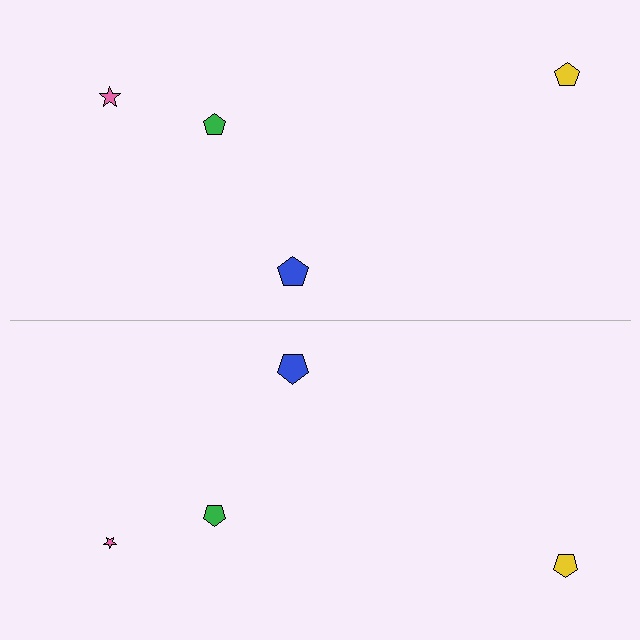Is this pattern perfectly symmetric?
No, the pattern is not perfectly symmetric. The pink star on the bottom side has a different size than its mirror counterpart.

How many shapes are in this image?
There are 8 shapes in this image.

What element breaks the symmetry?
The pink star on the bottom side has a different size than its mirror counterpart.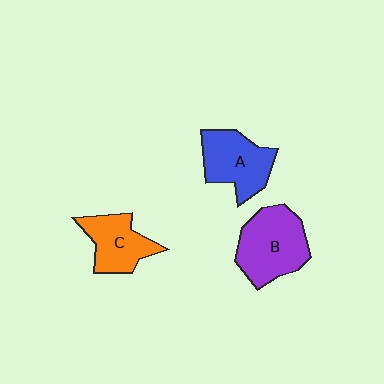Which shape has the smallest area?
Shape C (orange).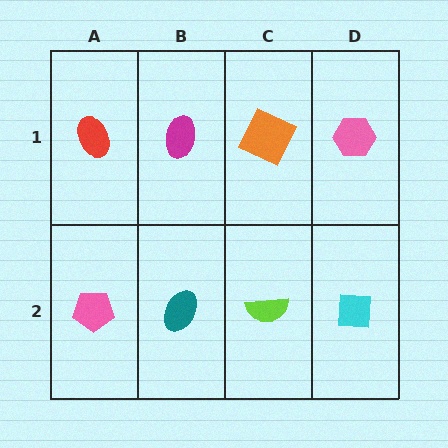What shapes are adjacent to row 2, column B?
A magenta ellipse (row 1, column B), a pink pentagon (row 2, column A), a lime semicircle (row 2, column C).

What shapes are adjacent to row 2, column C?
An orange square (row 1, column C), a teal ellipse (row 2, column B), a cyan square (row 2, column D).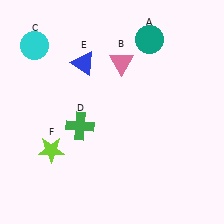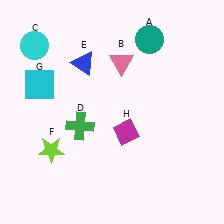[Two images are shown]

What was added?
A cyan square (G), a magenta diamond (H) were added in Image 2.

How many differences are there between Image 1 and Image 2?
There are 2 differences between the two images.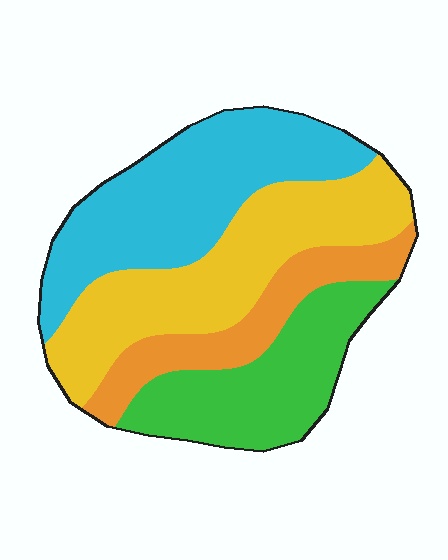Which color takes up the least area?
Orange, at roughly 15%.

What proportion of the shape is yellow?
Yellow covers 31% of the shape.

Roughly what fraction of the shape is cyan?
Cyan takes up about one third (1/3) of the shape.